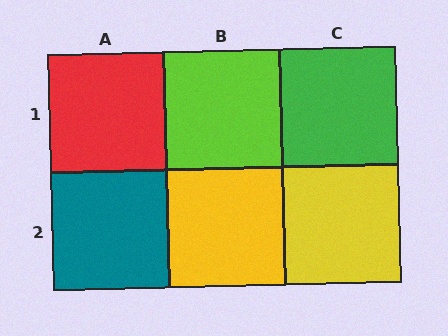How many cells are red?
1 cell is red.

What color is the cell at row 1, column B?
Lime.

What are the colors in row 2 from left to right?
Teal, yellow, yellow.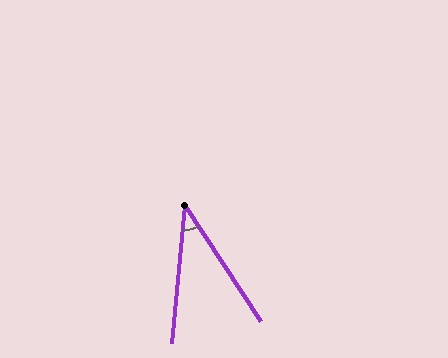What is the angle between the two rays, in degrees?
Approximately 38 degrees.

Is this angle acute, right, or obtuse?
It is acute.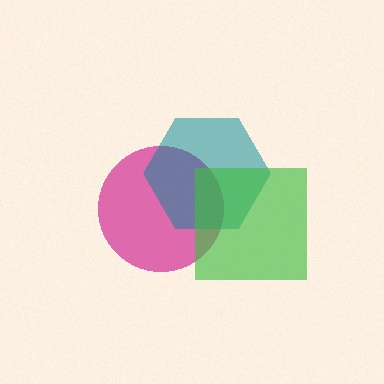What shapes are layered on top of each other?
The layered shapes are: a magenta circle, a teal hexagon, a green square.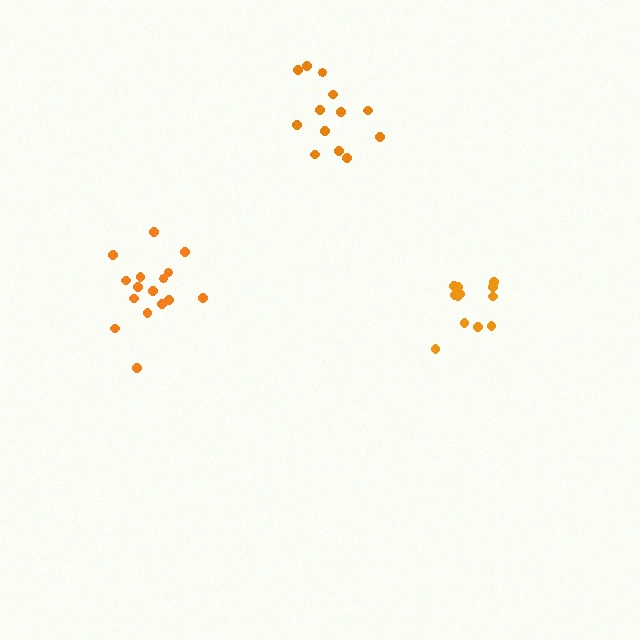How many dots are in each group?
Group 1: 12 dots, Group 2: 13 dots, Group 3: 16 dots (41 total).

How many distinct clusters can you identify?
There are 3 distinct clusters.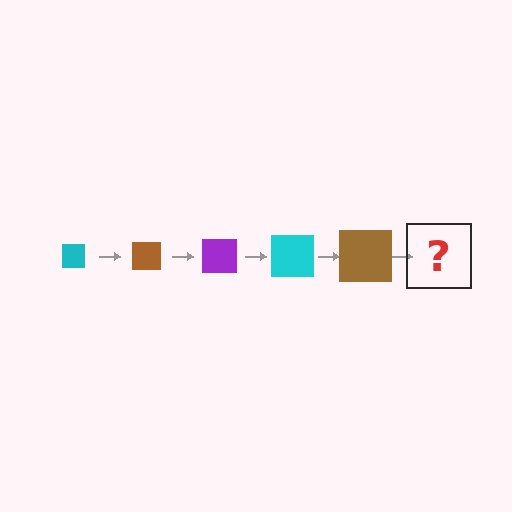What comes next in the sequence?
The next element should be a purple square, larger than the previous one.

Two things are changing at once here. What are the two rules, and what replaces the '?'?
The two rules are that the square grows larger each step and the color cycles through cyan, brown, and purple. The '?' should be a purple square, larger than the previous one.